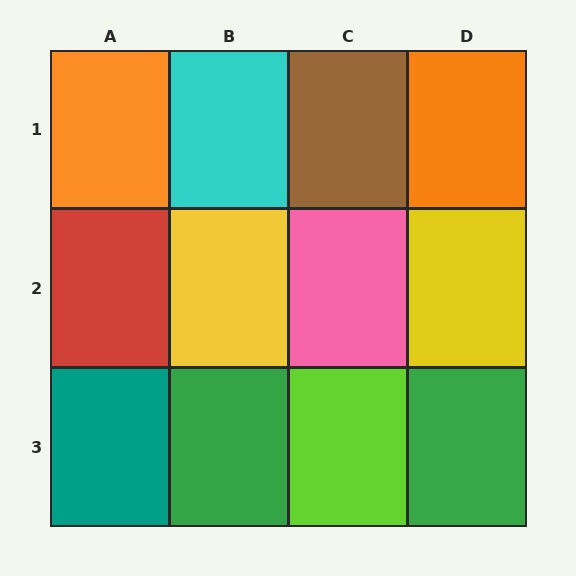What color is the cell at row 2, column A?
Red.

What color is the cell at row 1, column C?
Brown.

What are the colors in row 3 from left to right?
Teal, green, lime, green.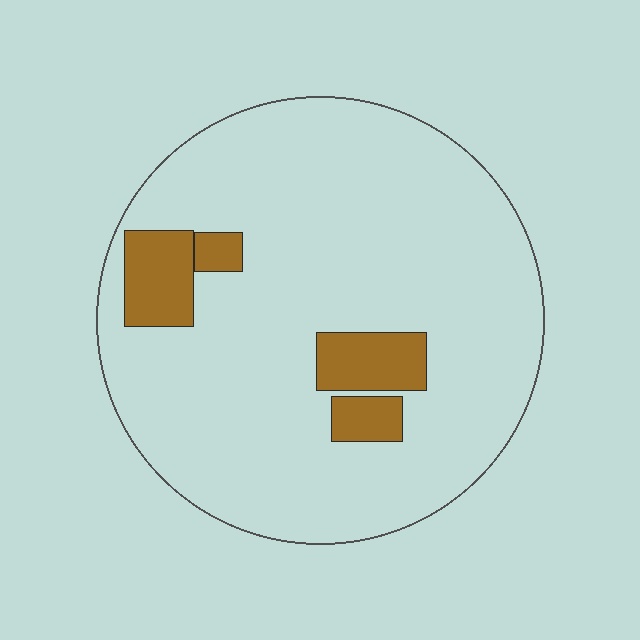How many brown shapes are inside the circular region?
4.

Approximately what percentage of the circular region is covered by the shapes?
Approximately 10%.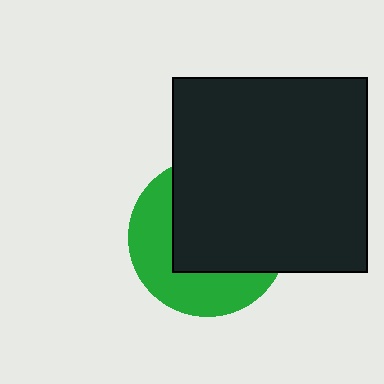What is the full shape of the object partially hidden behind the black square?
The partially hidden object is a green circle.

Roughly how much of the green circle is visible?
A small part of it is visible (roughly 41%).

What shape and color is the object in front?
The object in front is a black square.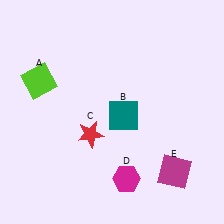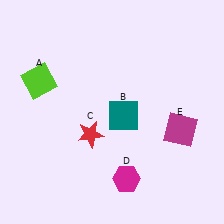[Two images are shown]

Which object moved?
The magenta square (E) moved up.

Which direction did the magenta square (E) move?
The magenta square (E) moved up.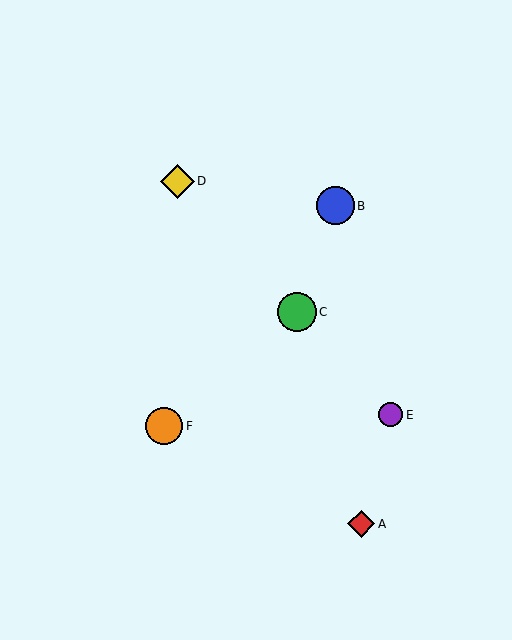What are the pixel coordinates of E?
Object E is at (391, 415).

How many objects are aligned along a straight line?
3 objects (C, D, E) are aligned along a straight line.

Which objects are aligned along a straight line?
Objects C, D, E are aligned along a straight line.